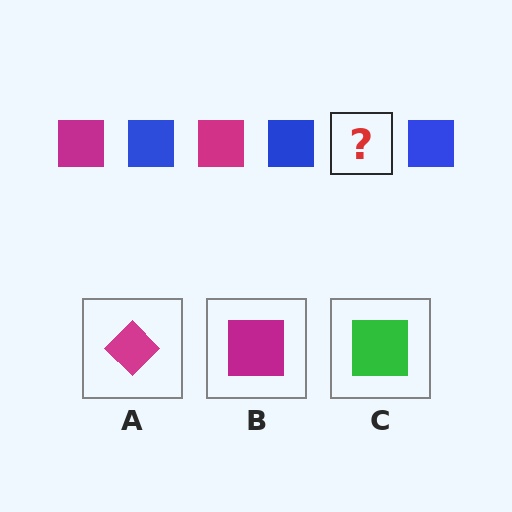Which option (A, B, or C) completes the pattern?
B.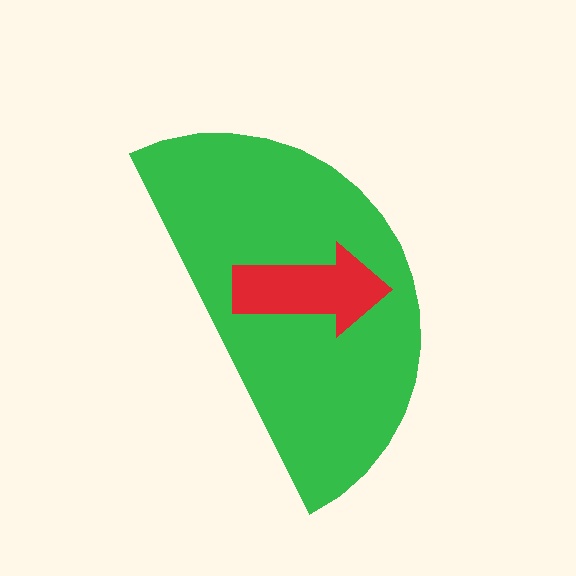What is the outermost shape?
The green semicircle.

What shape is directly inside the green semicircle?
The red arrow.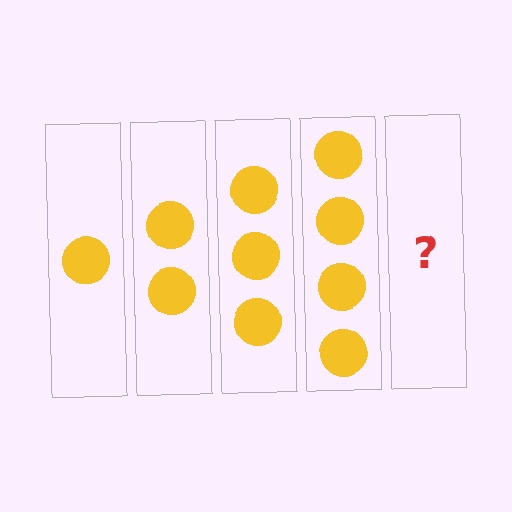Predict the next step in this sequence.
The next step is 5 circles.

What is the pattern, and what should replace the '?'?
The pattern is that each step adds one more circle. The '?' should be 5 circles.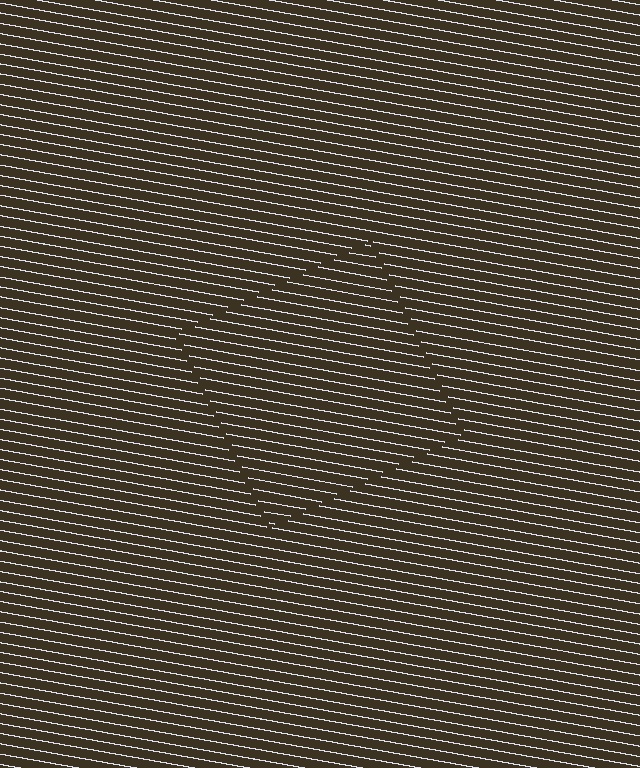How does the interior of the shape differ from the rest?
The interior of the shape contains the same grating, shifted by half a period — the contour is defined by the phase discontinuity where line-ends from the inner and outer gratings abut.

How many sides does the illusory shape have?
4 sides — the line-ends trace a square.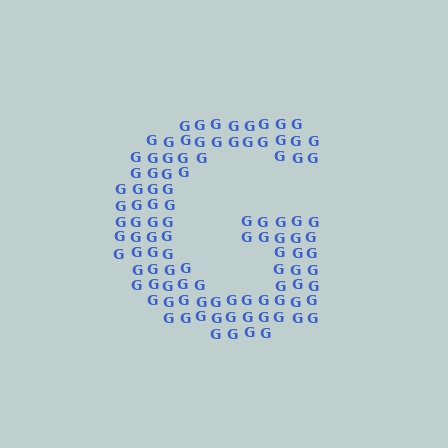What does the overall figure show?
The overall figure shows the letter G.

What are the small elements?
The small elements are letter G's.